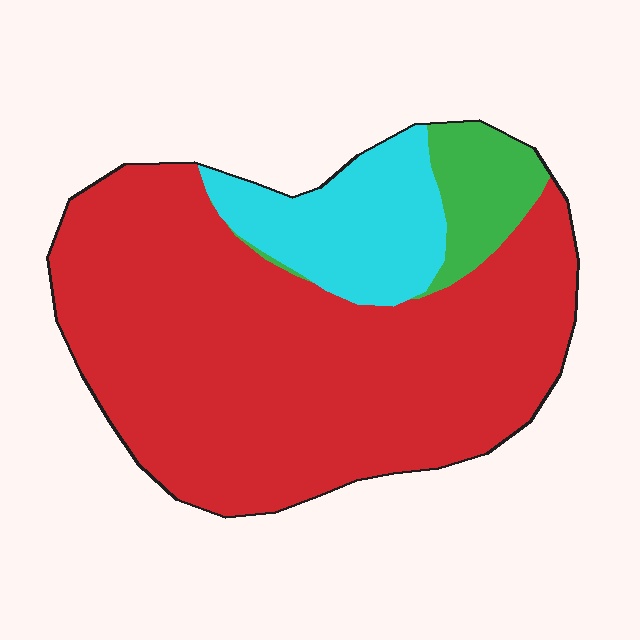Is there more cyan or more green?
Cyan.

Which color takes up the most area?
Red, at roughly 75%.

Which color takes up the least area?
Green, at roughly 10%.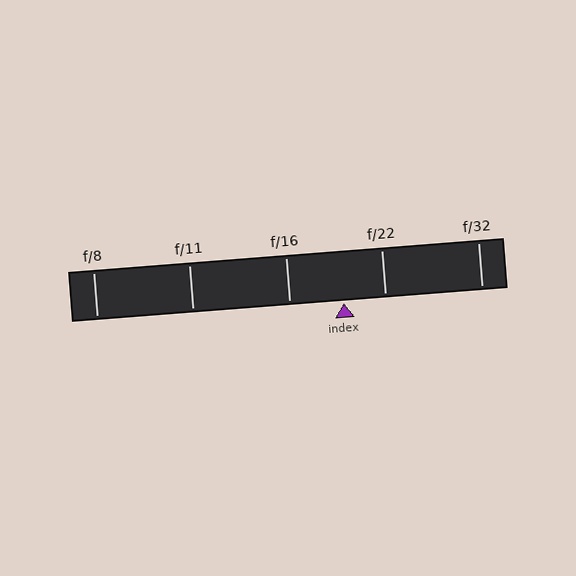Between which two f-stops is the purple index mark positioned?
The index mark is between f/16 and f/22.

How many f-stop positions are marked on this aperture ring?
There are 5 f-stop positions marked.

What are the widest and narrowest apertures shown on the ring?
The widest aperture shown is f/8 and the narrowest is f/32.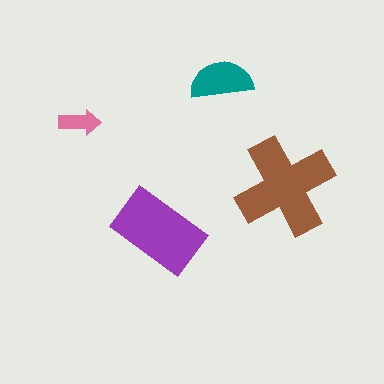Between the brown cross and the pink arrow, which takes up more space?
The brown cross.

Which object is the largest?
The brown cross.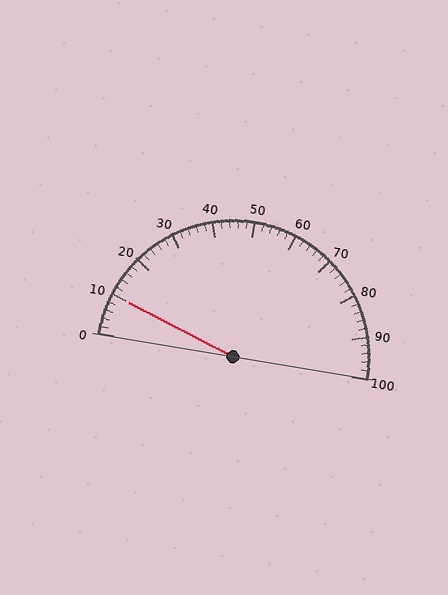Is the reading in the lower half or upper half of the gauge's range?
The reading is in the lower half of the range (0 to 100).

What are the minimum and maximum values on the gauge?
The gauge ranges from 0 to 100.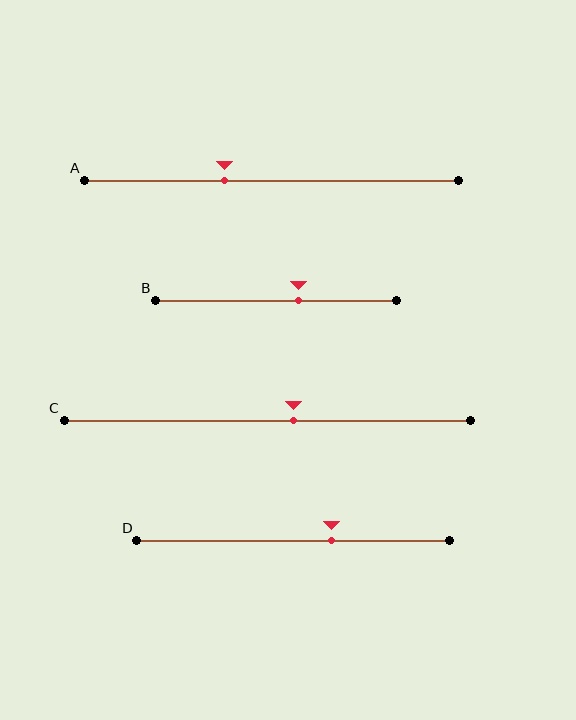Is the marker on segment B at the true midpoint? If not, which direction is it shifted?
No, the marker on segment B is shifted to the right by about 9% of the segment length.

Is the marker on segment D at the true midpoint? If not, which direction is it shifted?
No, the marker on segment D is shifted to the right by about 12% of the segment length.